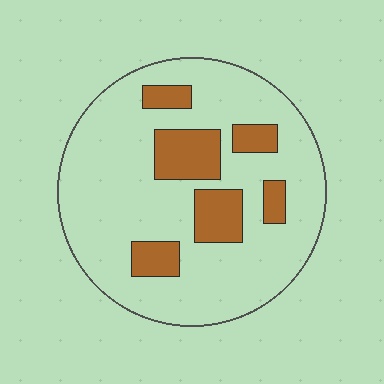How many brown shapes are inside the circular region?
6.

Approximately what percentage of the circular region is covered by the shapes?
Approximately 20%.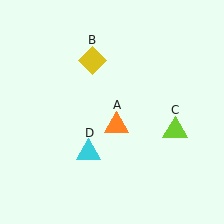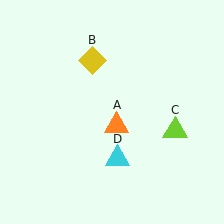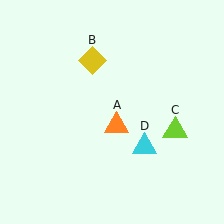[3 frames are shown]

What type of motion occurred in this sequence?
The cyan triangle (object D) rotated counterclockwise around the center of the scene.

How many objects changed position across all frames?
1 object changed position: cyan triangle (object D).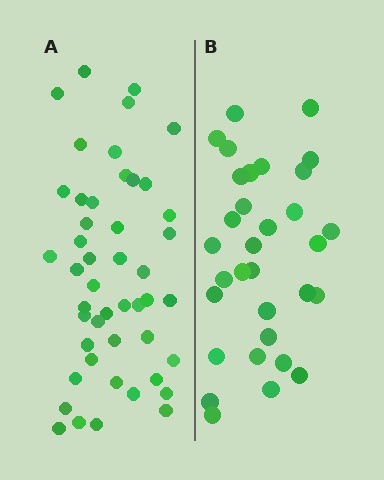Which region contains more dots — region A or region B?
Region A (the left region) has more dots.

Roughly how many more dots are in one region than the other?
Region A has approximately 15 more dots than region B.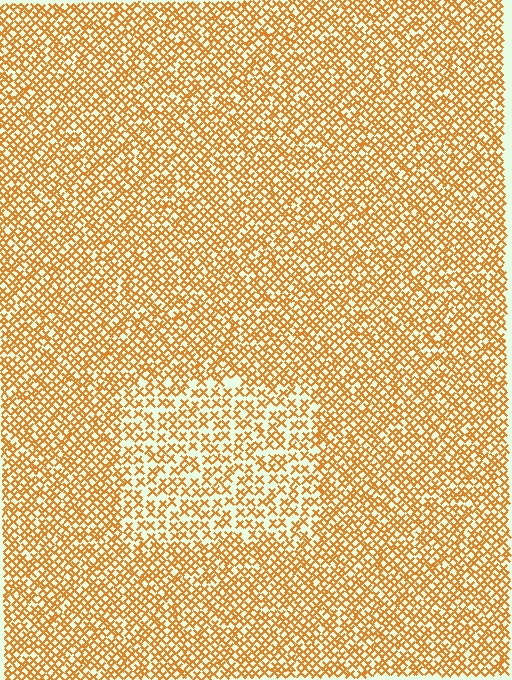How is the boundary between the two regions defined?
The boundary is defined by a change in element density (approximately 1.7x ratio). All elements are the same color, size, and shape.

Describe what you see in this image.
The image contains small orange elements arranged at two different densities. A rectangle-shaped region is visible where the elements are less densely packed than the surrounding area.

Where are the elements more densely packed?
The elements are more densely packed outside the rectangle boundary.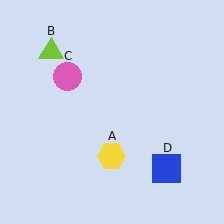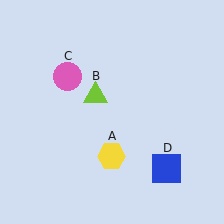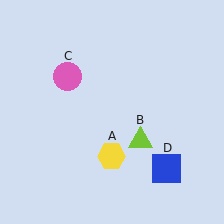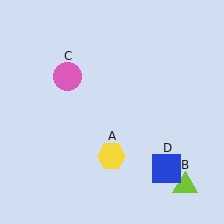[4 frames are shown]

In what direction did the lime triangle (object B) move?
The lime triangle (object B) moved down and to the right.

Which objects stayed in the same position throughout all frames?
Yellow hexagon (object A) and pink circle (object C) and blue square (object D) remained stationary.